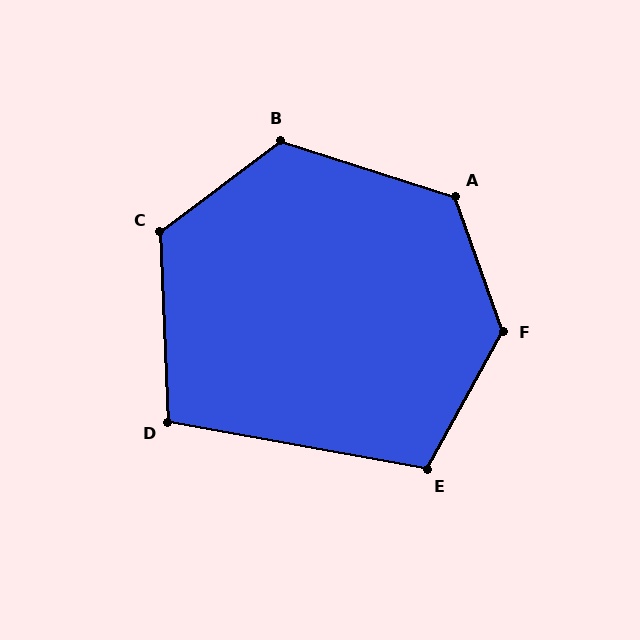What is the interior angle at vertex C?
Approximately 124 degrees (obtuse).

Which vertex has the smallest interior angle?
D, at approximately 103 degrees.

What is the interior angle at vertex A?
Approximately 127 degrees (obtuse).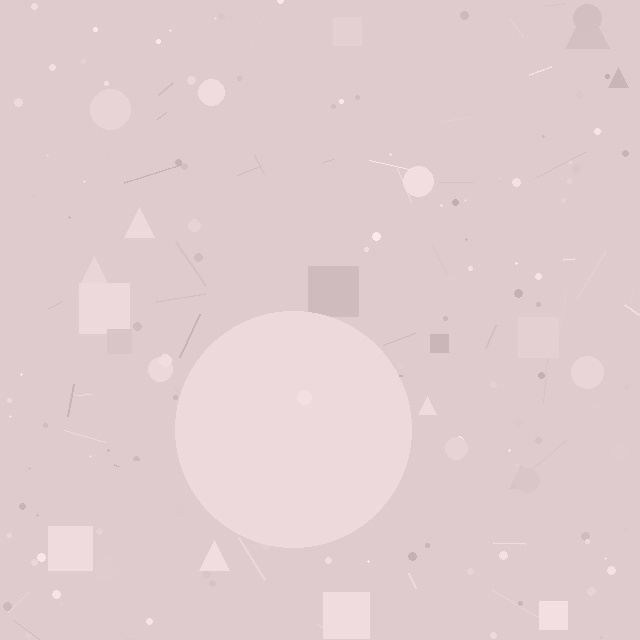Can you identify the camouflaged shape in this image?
The camouflaged shape is a circle.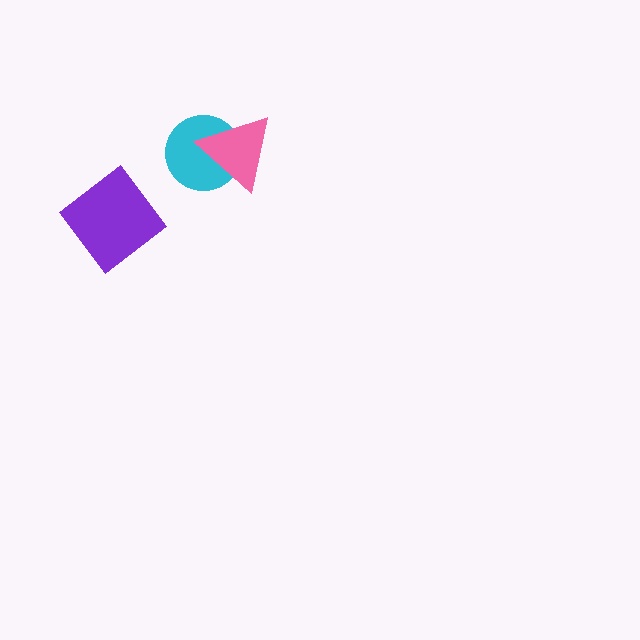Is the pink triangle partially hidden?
No, no other shape covers it.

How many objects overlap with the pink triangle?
1 object overlaps with the pink triangle.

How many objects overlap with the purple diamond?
0 objects overlap with the purple diamond.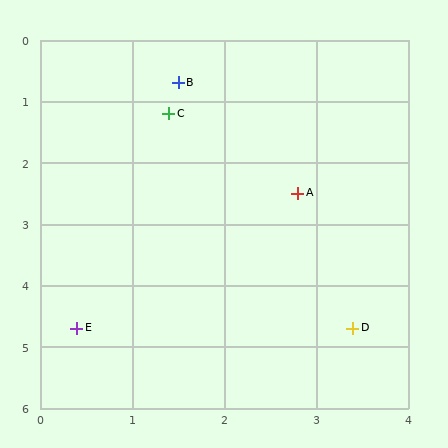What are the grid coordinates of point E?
Point E is at approximately (0.4, 4.7).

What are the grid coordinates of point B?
Point B is at approximately (1.5, 0.7).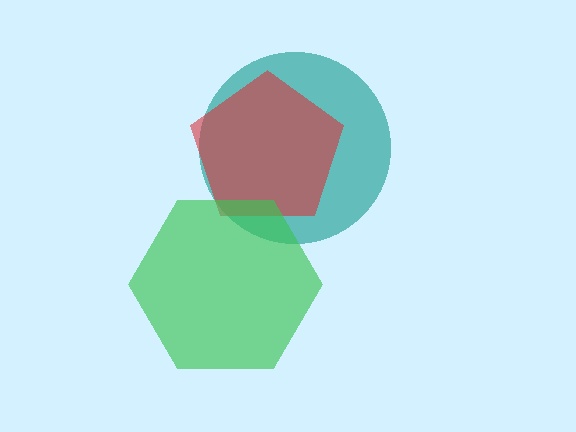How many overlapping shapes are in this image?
There are 3 overlapping shapes in the image.